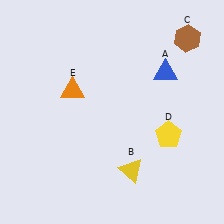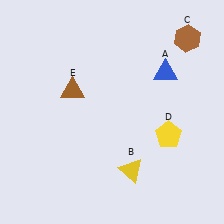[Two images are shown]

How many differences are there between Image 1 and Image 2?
There is 1 difference between the two images.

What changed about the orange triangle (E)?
In Image 1, E is orange. In Image 2, it changed to brown.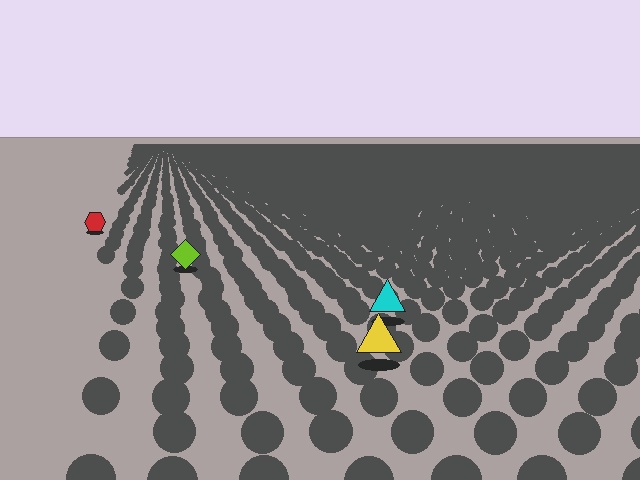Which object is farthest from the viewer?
The red hexagon is farthest from the viewer. It appears smaller and the ground texture around it is denser.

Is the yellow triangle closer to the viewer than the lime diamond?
Yes. The yellow triangle is closer — you can tell from the texture gradient: the ground texture is coarser near it.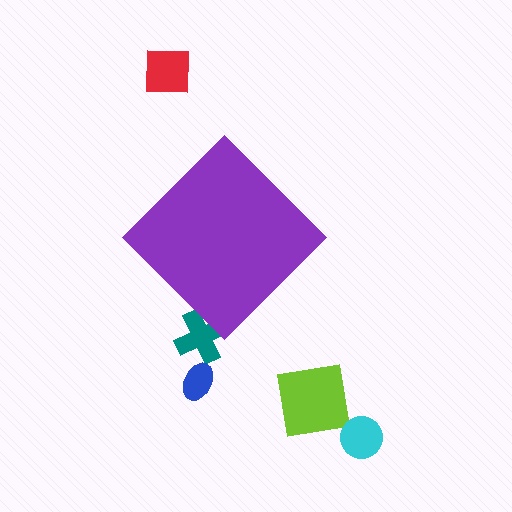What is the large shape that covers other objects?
A purple diamond.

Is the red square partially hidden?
No, the red square is fully visible.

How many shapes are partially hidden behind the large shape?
1 shape is partially hidden.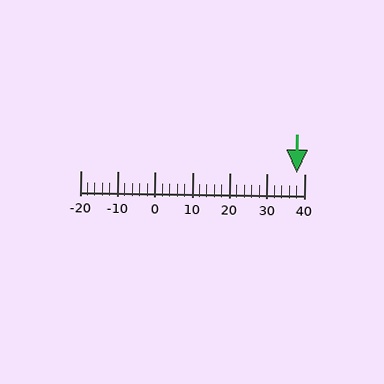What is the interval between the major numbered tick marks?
The major tick marks are spaced 10 units apart.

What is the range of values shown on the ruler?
The ruler shows values from -20 to 40.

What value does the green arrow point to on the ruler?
The green arrow points to approximately 38.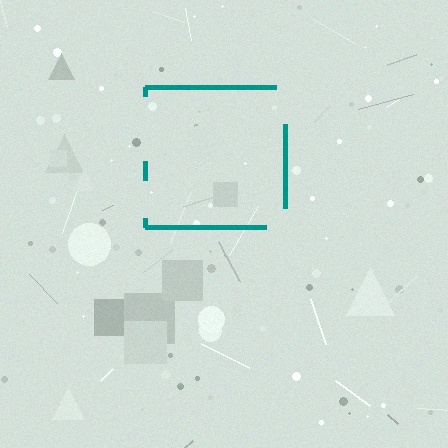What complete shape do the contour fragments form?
The contour fragments form a square.